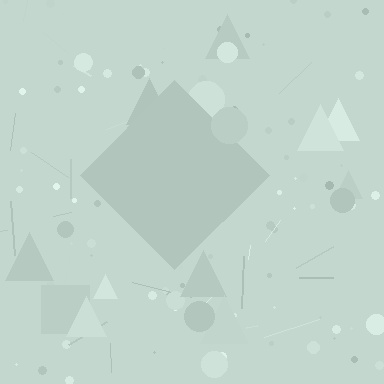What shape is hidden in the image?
A diamond is hidden in the image.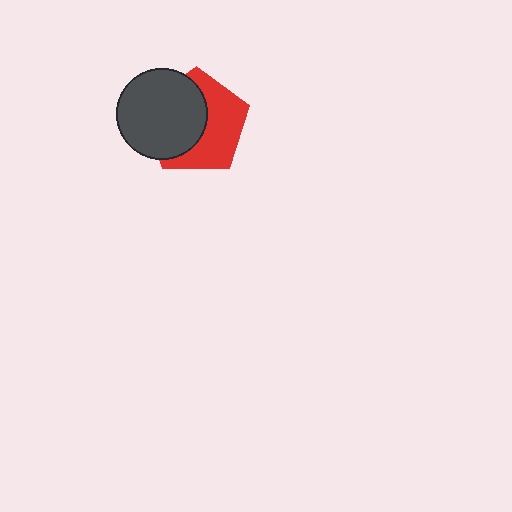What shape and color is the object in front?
The object in front is a dark gray circle.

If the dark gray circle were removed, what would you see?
You would see the complete red pentagon.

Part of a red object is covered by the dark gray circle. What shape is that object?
It is a pentagon.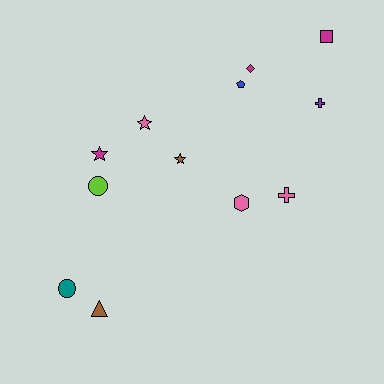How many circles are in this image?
There are 2 circles.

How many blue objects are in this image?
There is 1 blue object.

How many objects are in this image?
There are 12 objects.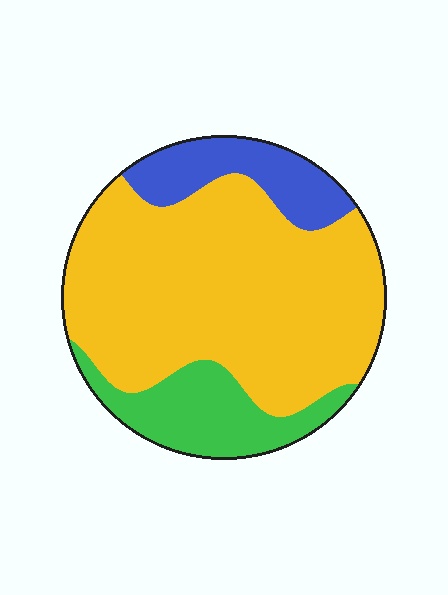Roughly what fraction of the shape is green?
Green covers 17% of the shape.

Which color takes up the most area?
Yellow, at roughly 70%.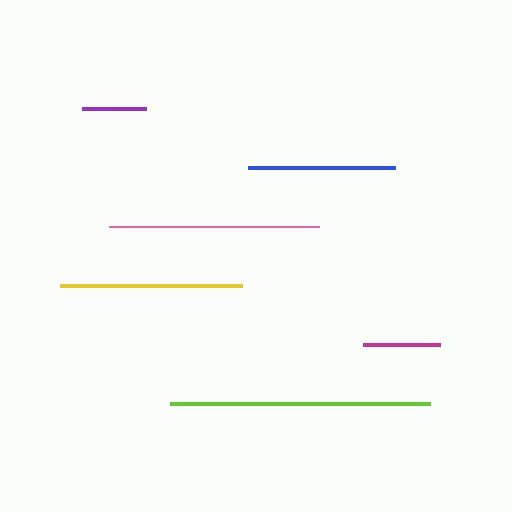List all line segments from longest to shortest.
From longest to shortest: lime, pink, yellow, blue, magenta, purple.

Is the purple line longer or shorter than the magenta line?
The magenta line is longer than the purple line.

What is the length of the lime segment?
The lime segment is approximately 260 pixels long.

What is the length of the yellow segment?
The yellow segment is approximately 181 pixels long.